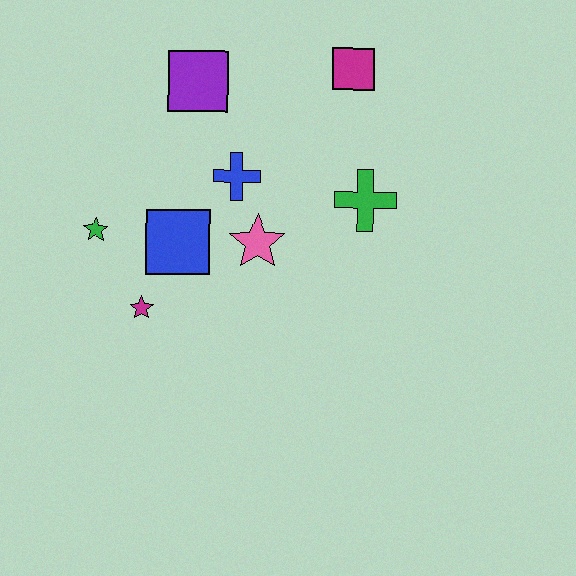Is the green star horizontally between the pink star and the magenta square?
No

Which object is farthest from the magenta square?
The magenta star is farthest from the magenta square.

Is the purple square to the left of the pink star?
Yes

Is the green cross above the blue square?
Yes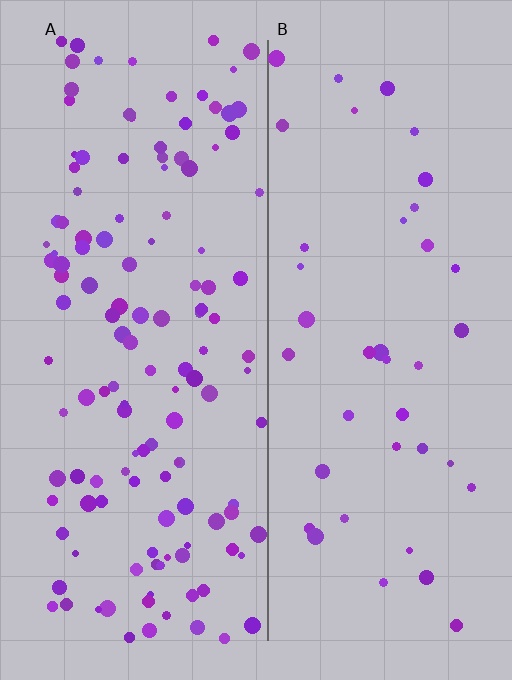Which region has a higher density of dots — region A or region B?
A (the left).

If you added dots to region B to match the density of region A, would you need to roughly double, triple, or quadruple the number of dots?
Approximately triple.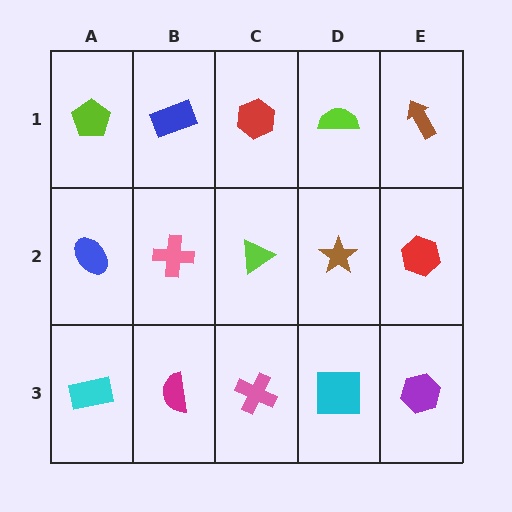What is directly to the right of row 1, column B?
A red hexagon.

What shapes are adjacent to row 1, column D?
A brown star (row 2, column D), a red hexagon (row 1, column C), a brown arrow (row 1, column E).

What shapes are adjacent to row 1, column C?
A lime triangle (row 2, column C), a blue rectangle (row 1, column B), a lime semicircle (row 1, column D).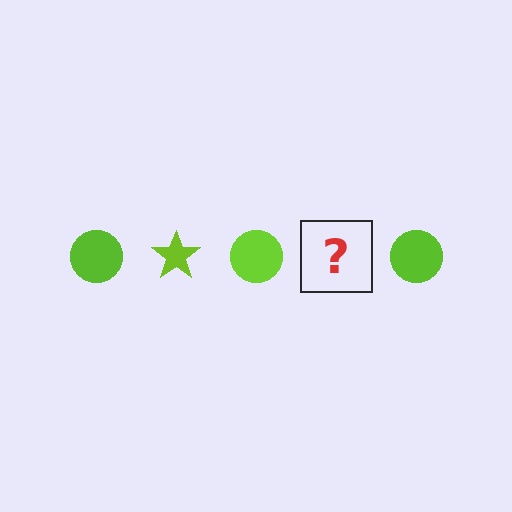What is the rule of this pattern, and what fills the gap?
The rule is that the pattern cycles through circle, star shapes in lime. The gap should be filled with a lime star.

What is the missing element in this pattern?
The missing element is a lime star.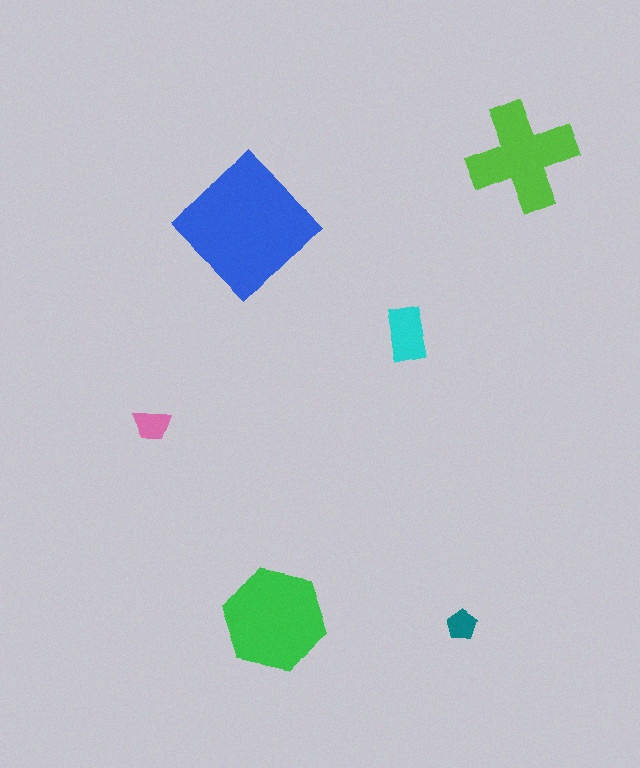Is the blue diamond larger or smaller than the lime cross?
Larger.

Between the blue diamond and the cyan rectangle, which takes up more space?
The blue diamond.